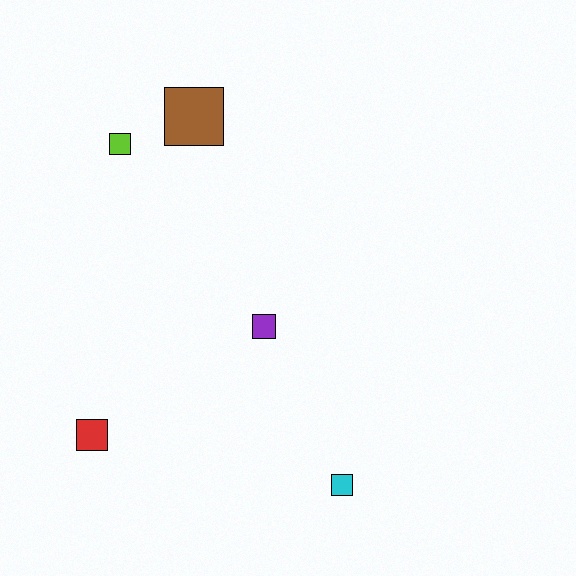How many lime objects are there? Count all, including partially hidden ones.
There is 1 lime object.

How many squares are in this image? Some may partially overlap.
There are 5 squares.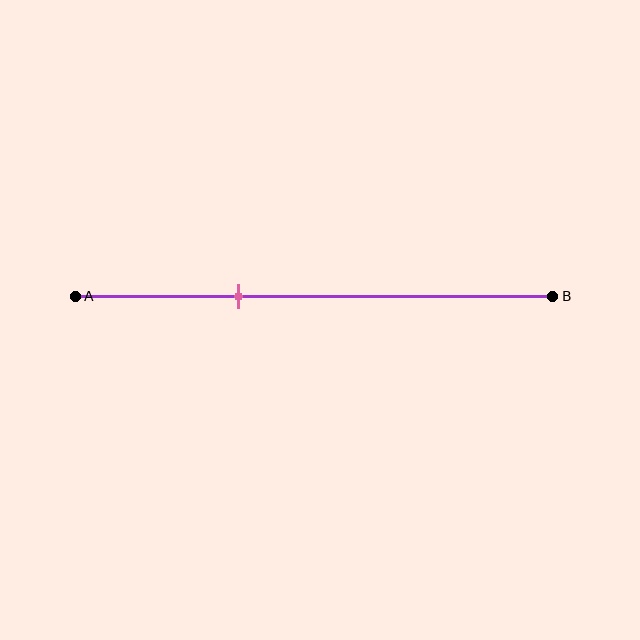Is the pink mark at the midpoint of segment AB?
No, the mark is at about 35% from A, not at the 50% midpoint.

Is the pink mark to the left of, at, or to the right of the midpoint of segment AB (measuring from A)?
The pink mark is to the left of the midpoint of segment AB.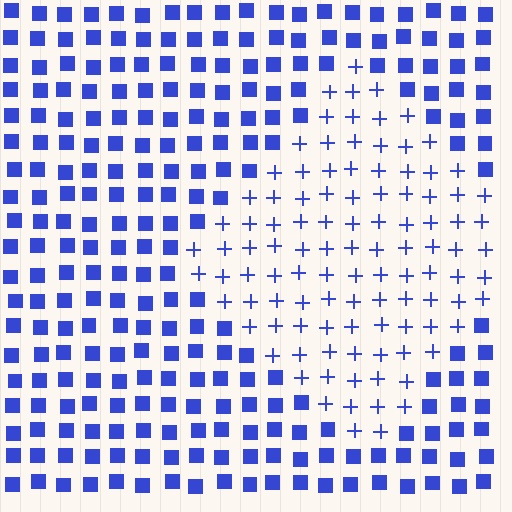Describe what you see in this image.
The image is filled with small blue elements arranged in a uniform grid. A diamond-shaped region contains plus signs, while the surrounding area contains squares. The boundary is defined purely by the change in element shape.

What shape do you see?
I see a diamond.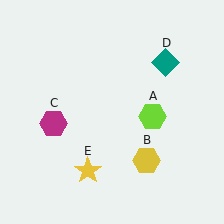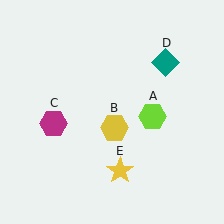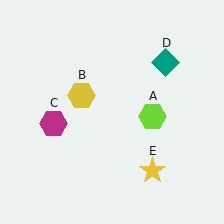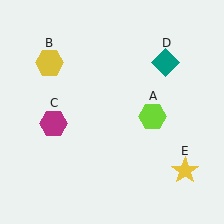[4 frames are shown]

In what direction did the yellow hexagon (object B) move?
The yellow hexagon (object B) moved up and to the left.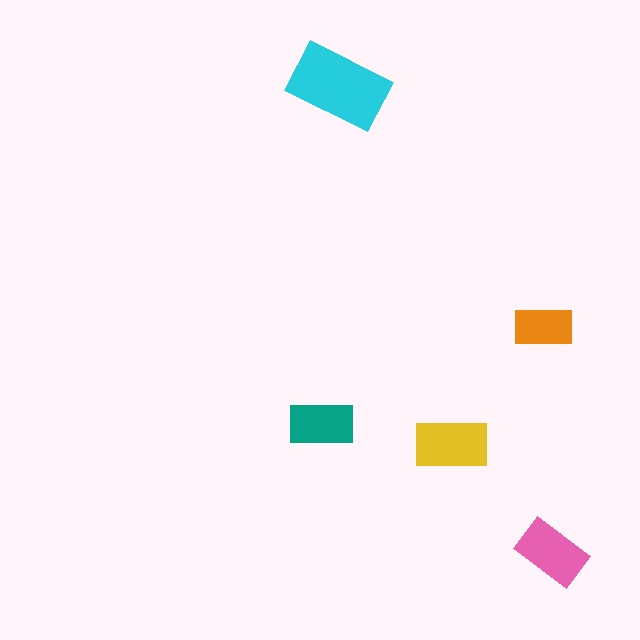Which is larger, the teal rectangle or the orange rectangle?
The teal one.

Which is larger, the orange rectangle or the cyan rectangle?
The cyan one.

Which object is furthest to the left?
The teal rectangle is leftmost.